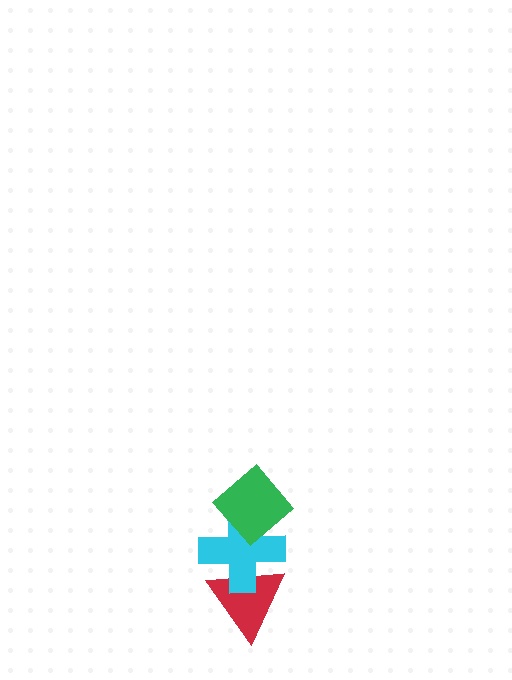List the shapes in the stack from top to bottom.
From top to bottom: the green diamond, the cyan cross, the red triangle.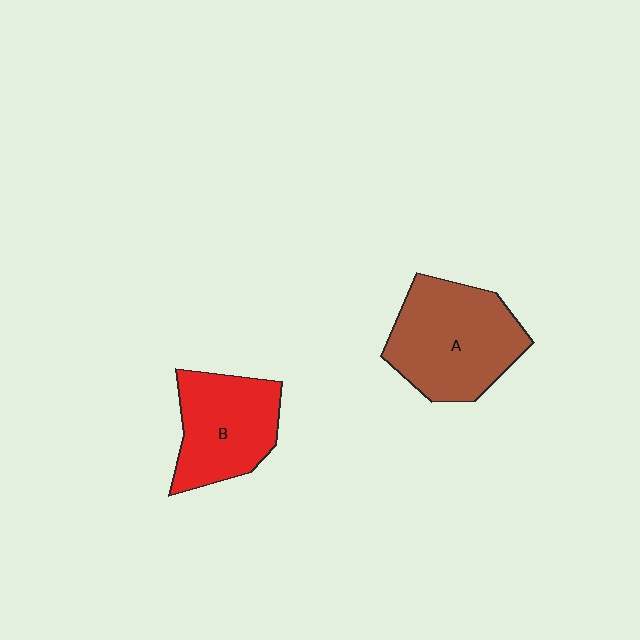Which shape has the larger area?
Shape A (brown).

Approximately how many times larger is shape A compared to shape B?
Approximately 1.3 times.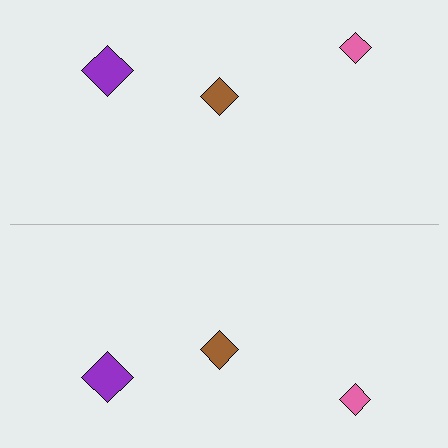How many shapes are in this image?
There are 6 shapes in this image.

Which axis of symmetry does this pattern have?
The pattern has a horizontal axis of symmetry running through the center of the image.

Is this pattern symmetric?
Yes, this pattern has bilateral (reflection) symmetry.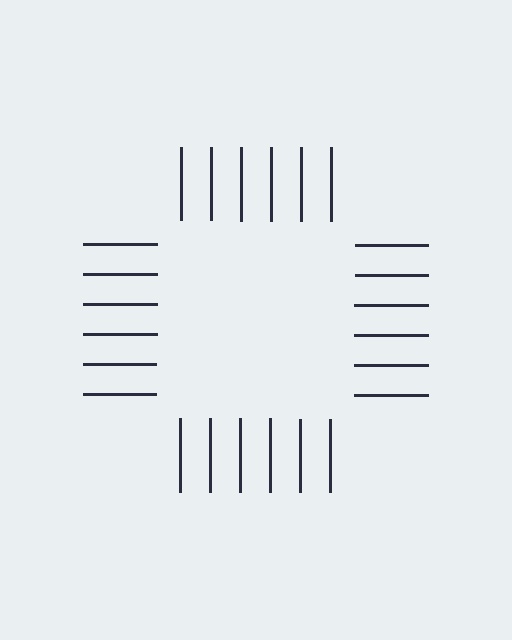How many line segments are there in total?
24 — 6 along each of the 4 edges.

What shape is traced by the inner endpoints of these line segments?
An illusory square — the line segments terminate on its edges but no continuous stroke is drawn.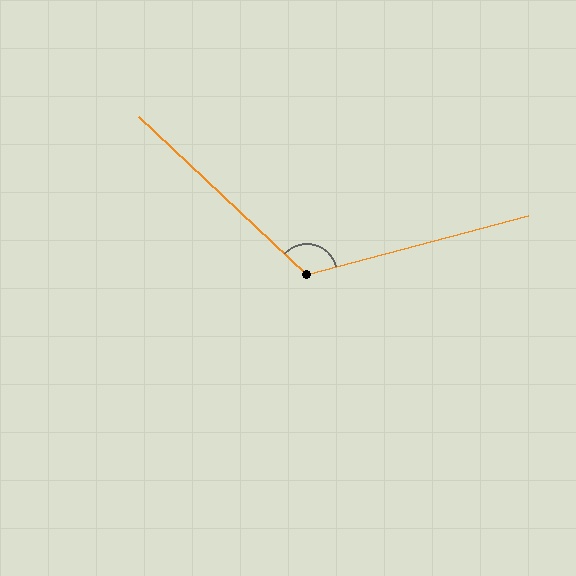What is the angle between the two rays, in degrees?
Approximately 122 degrees.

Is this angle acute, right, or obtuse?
It is obtuse.